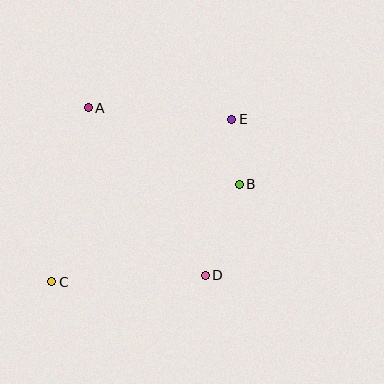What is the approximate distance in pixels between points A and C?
The distance between A and C is approximately 178 pixels.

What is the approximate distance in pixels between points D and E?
The distance between D and E is approximately 159 pixels.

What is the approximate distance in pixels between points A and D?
The distance between A and D is approximately 204 pixels.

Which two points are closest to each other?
Points B and E are closest to each other.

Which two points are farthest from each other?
Points C and E are farthest from each other.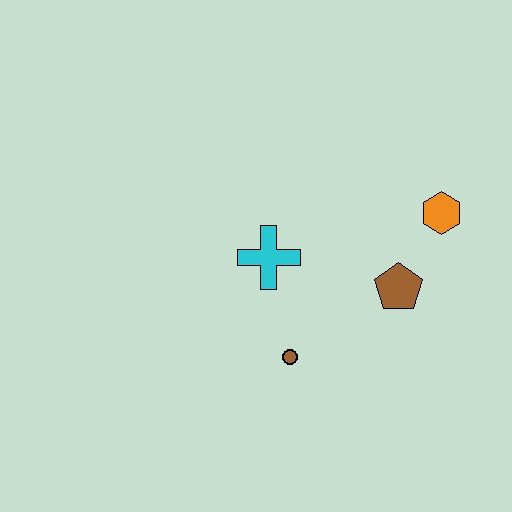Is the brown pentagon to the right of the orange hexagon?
No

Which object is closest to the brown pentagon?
The orange hexagon is closest to the brown pentagon.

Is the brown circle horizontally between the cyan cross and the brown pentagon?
Yes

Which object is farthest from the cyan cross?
The orange hexagon is farthest from the cyan cross.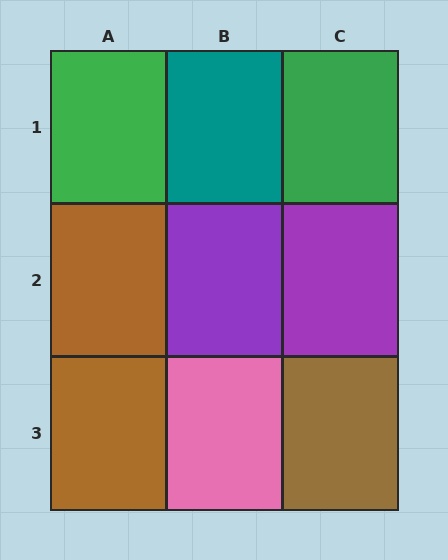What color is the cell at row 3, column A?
Brown.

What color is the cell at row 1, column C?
Green.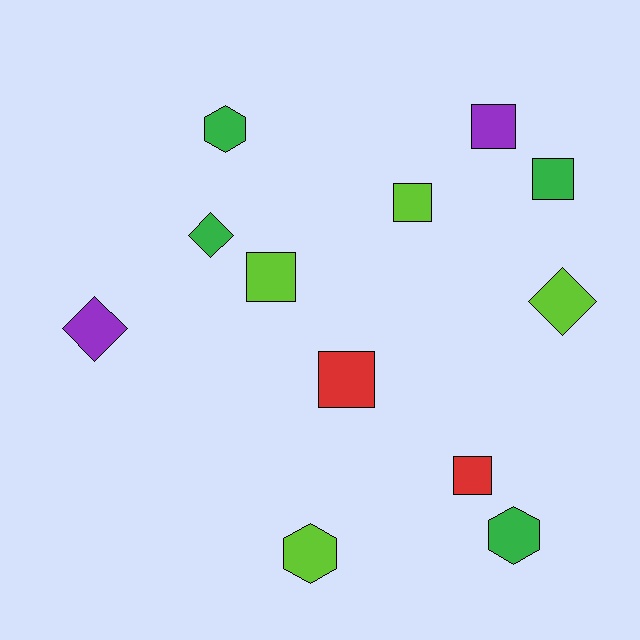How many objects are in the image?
There are 12 objects.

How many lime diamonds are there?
There is 1 lime diamond.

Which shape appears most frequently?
Square, with 6 objects.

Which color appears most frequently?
Green, with 4 objects.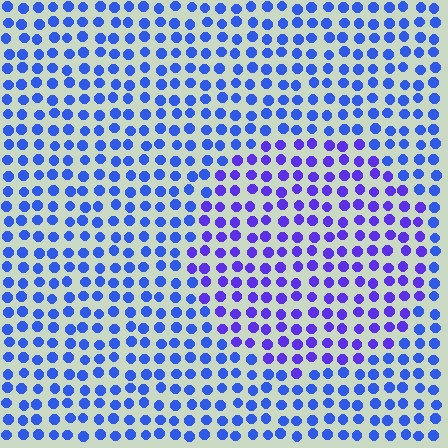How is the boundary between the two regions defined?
The boundary is defined purely by a slight shift in hue (about 29 degrees). Spacing, size, and orientation are identical on both sides.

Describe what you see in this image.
The image is filled with small blue elements in a uniform arrangement. A circle-shaped region is visible where the elements are tinted to a slightly different hue, forming a subtle color boundary.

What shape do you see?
I see a circle.